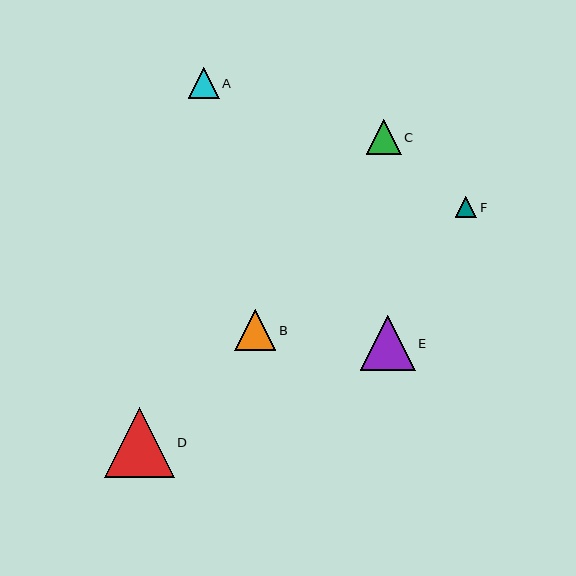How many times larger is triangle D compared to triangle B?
Triangle D is approximately 1.7 times the size of triangle B.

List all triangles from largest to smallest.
From largest to smallest: D, E, B, C, A, F.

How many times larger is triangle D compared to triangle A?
Triangle D is approximately 2.2 times the size of triangle A.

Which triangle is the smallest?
Triangle F is the smallest with a size of approximately 21 pixels.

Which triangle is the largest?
Triangle D is the largest with a size of approximately 69 pixels.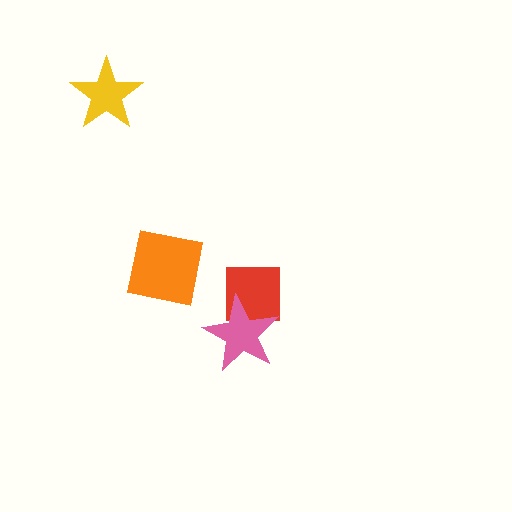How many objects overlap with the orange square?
0 objects overlap with the orange square.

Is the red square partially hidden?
Yes, it is partially covered by another shape.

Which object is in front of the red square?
The pink star is in front of the red square.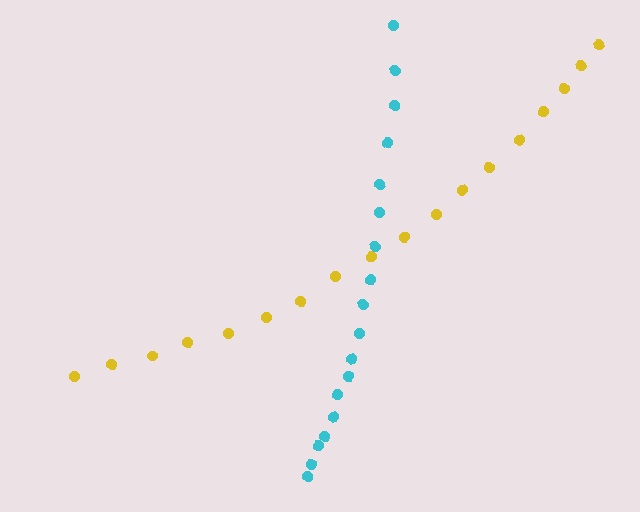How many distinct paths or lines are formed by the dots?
There are 2 distinct paths.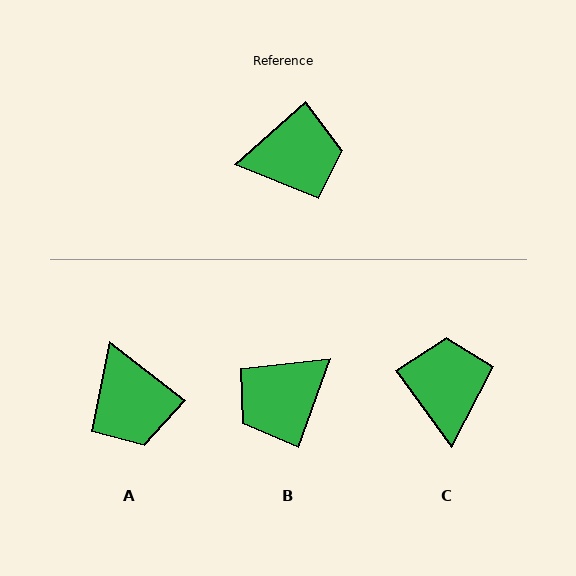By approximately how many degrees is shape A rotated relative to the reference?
Approximately 79 degrees clockwise.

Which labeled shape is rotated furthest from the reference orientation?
B, about 151 degrees away.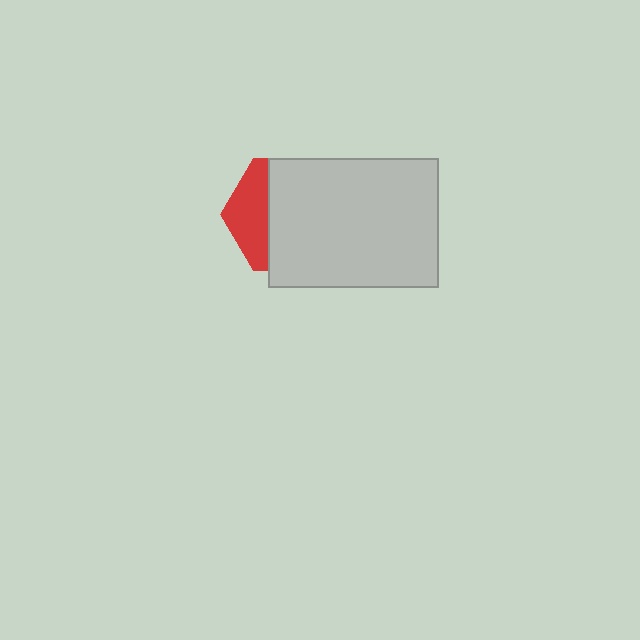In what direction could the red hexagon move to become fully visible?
The red hexagon could move left. That would shift it out from behind the light gray rectangle entirely.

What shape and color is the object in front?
The object in front is a light gray rectangle.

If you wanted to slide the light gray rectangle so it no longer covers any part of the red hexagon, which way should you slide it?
Slide it right — that is the most direct way to separate the two shapes.